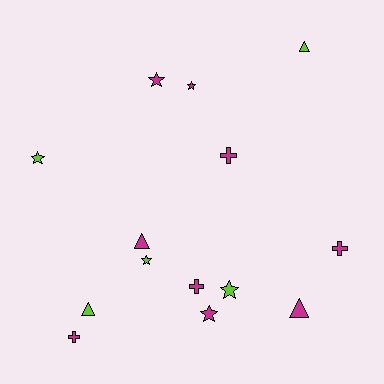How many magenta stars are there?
There are 3 magenta stars.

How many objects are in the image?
There are 14 objects.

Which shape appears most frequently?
Star, with 6 objects.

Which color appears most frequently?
Magenta, with 9 objects.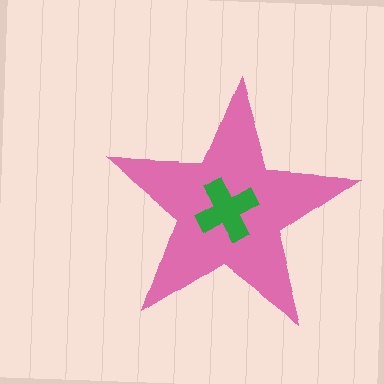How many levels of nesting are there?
2.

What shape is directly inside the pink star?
The green cross.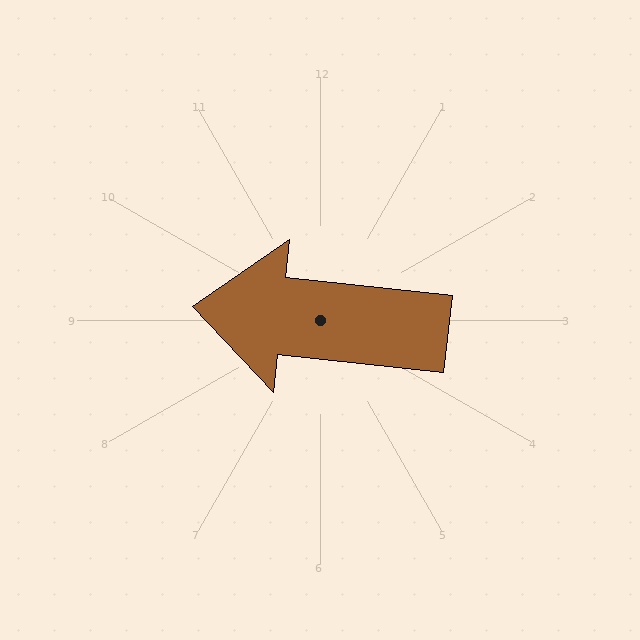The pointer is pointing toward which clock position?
Roughly 9 o'clock.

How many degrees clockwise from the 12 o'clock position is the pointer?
Approximately 276 degrees.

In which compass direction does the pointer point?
West.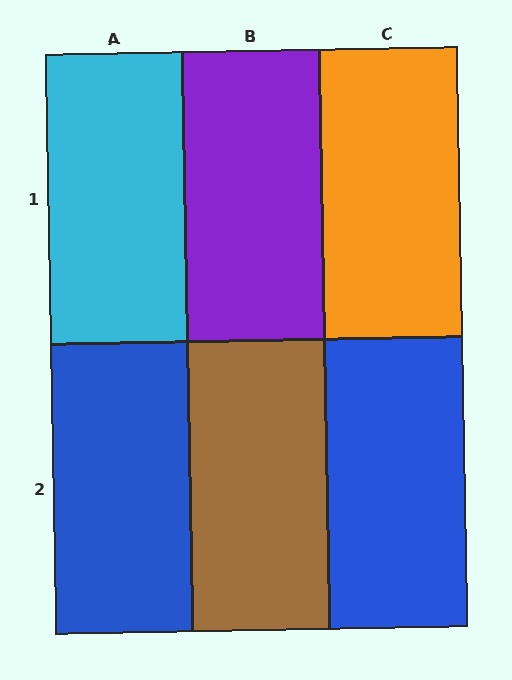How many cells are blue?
2 cells are blue.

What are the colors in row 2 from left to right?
Blue, brown, blue.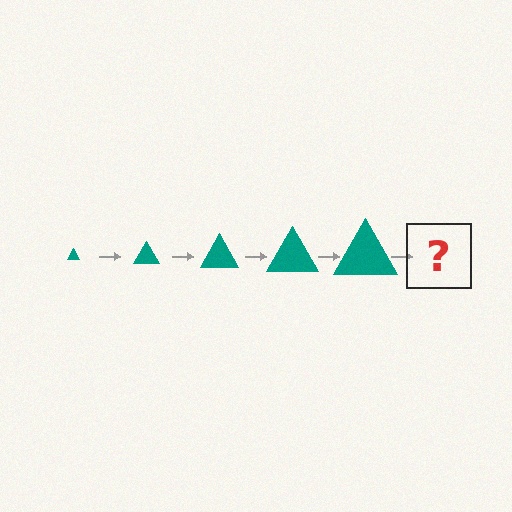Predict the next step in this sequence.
The next step is a teal triangle, larger than the previous one.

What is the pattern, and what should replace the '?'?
The pattern is that the triangle gets progressively larger each step. The '?' should be a teal triangle, larger than the previous one.